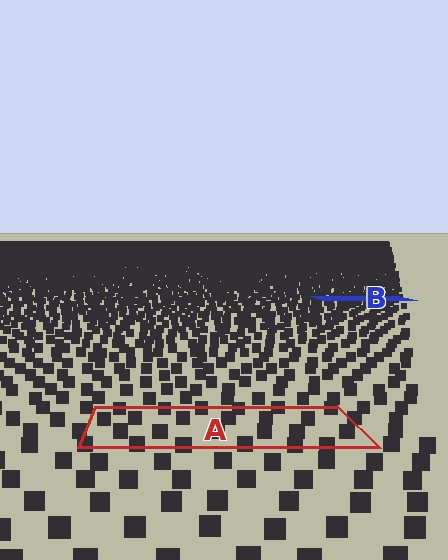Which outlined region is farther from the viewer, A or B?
Region B is farther from the viewer — the texture elements inside it appear smaller and more densely packed.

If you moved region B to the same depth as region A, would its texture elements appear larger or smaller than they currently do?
They would appear larger. At a closer depth, the same texture elements are projected at a bigger on-screen size.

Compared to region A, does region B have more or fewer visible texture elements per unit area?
Region B has more texture elements per unit area — they are packed more densely because it is farther away.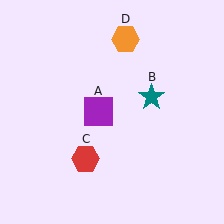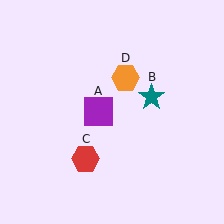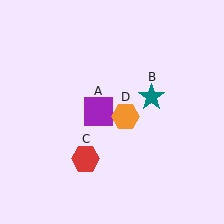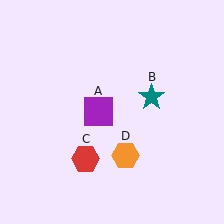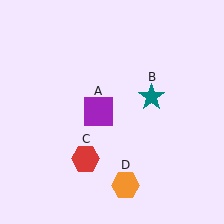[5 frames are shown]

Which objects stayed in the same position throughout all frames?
Purple square (object A) and teal star (object B) and red hexagon (object C) remained stationary.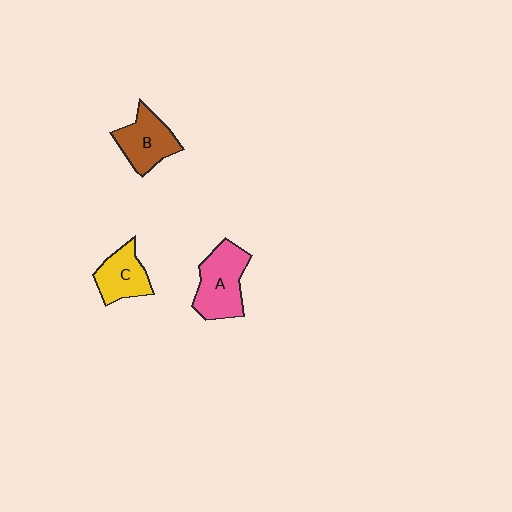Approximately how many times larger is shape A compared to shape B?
Approximately 1.2 times.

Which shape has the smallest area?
Shape C (yellow).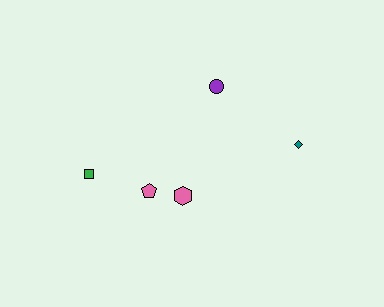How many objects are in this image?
There are 5 objects.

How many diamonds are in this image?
There is 1 diamond.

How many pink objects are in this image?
There are 2 pink objects.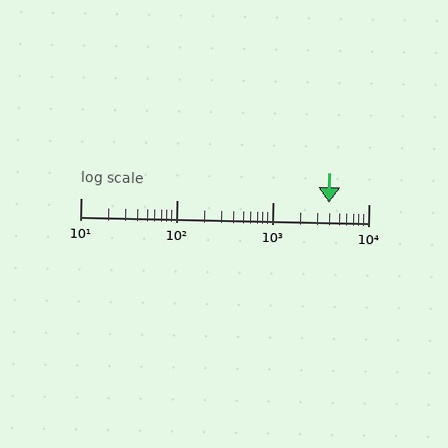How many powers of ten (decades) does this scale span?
The scale spans 3 decades, from 10 to 10000.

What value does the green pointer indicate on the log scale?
The pointer indicates approximately 3900.